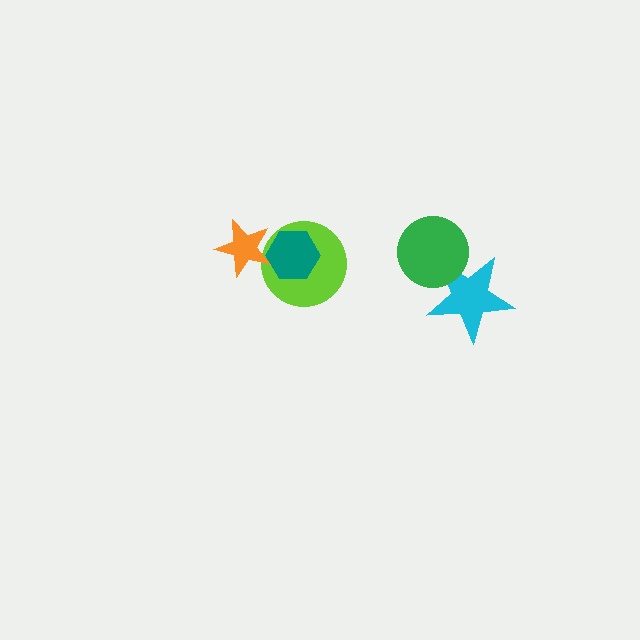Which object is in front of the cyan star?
The green circle is in front of the cyan star.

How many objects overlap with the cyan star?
1 object overlaps with the cyan star.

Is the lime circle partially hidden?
Yes, it is partially covered by another shape.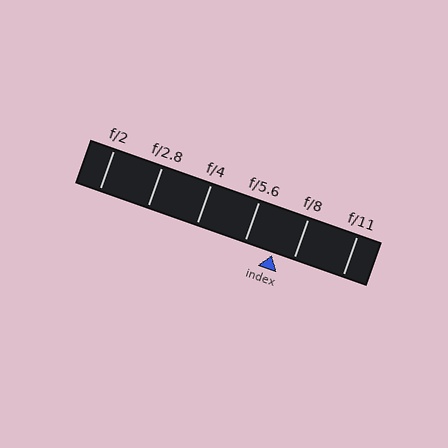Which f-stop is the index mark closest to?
The index mark is closest to f/8.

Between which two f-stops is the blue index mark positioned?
The index mark is between f/5.6 and f/8.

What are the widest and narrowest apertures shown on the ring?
The widest aperture shown is f/2 and the narrowest is f/11.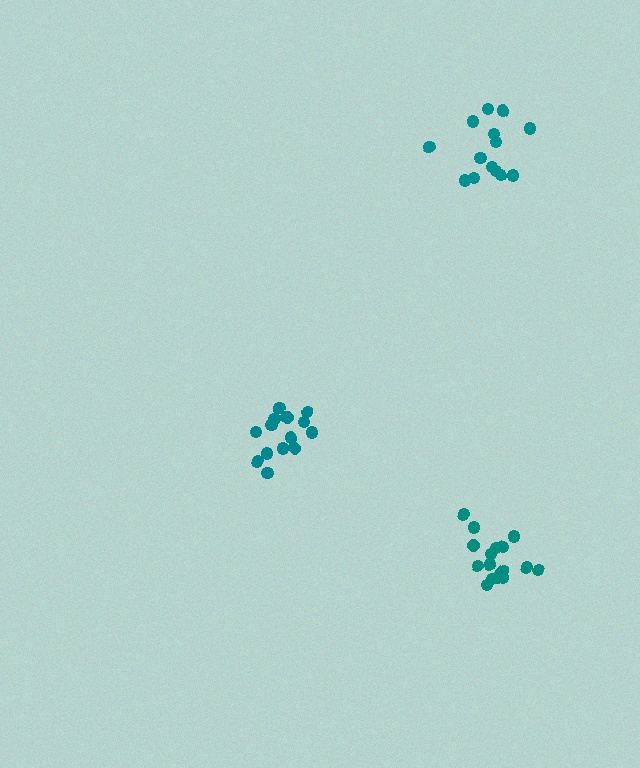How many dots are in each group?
Group 1: 17 dots, Group 2: 14 dots, Group 3: 15 dots (46 total).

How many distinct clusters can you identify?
There are 3 distinct clusters.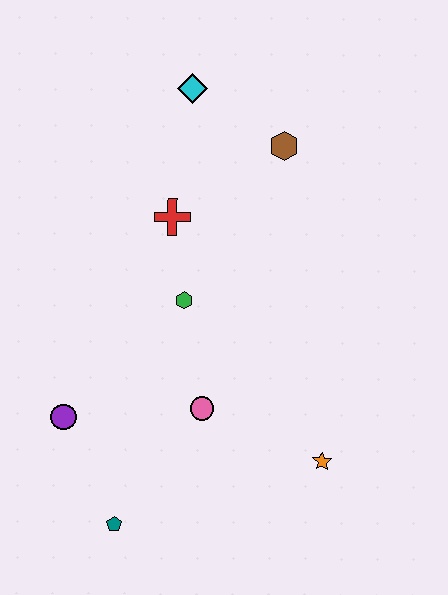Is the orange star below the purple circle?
Yes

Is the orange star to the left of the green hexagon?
No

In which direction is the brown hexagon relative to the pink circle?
The brown hexagon is above the pink circle.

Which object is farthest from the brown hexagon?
The teal pentagon is farthest from the brown hexagon.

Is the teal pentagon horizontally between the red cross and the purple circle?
Yes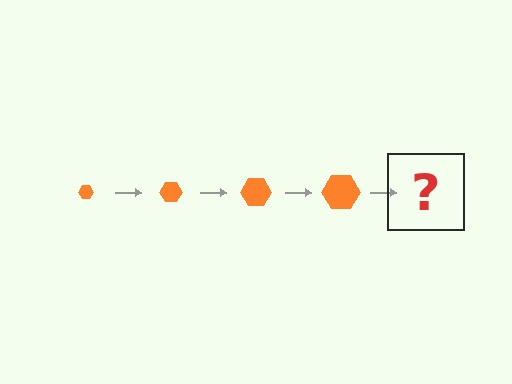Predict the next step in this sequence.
The next step is an orange hexagon, larger than the previous one.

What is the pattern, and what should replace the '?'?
The pattern is that the hexagon gets progressively larger each step. The '?' should be an orange hexagon, larger than the previous one.